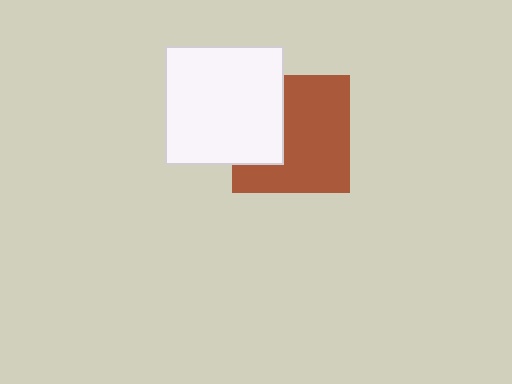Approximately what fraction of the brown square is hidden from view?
Roughly 34% of the brown square is hidden behind the white square.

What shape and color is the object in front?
The object in front is a white square.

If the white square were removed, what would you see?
You would see the complete brown square.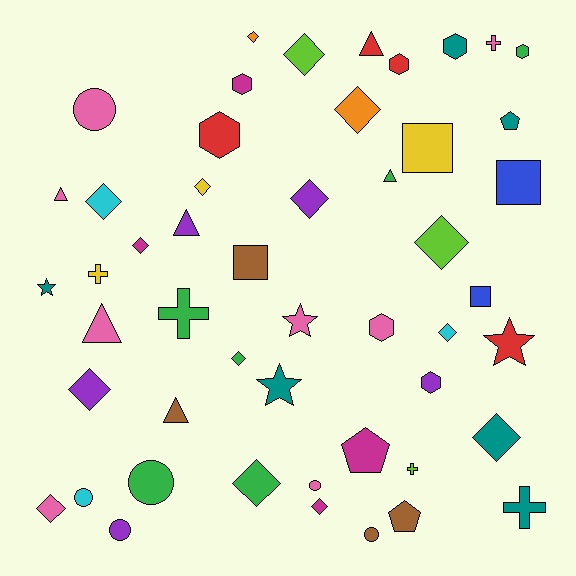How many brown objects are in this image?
There are 4 brown objects.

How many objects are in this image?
There are 50 objects.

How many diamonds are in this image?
There are 15 diamonds.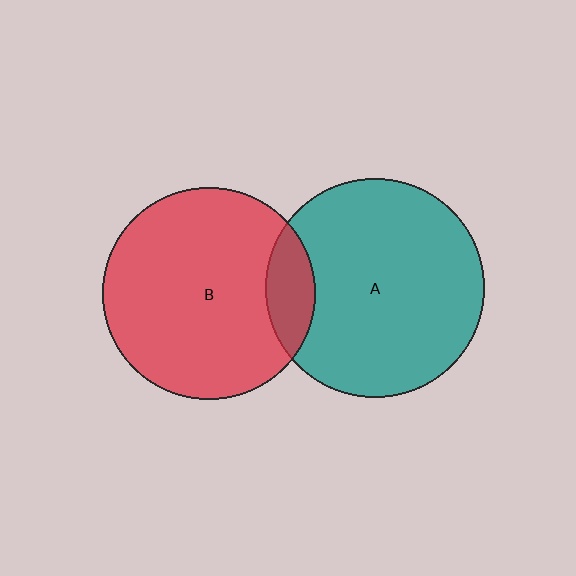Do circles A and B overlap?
Yes.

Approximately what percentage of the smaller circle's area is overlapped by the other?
Approximately 15%.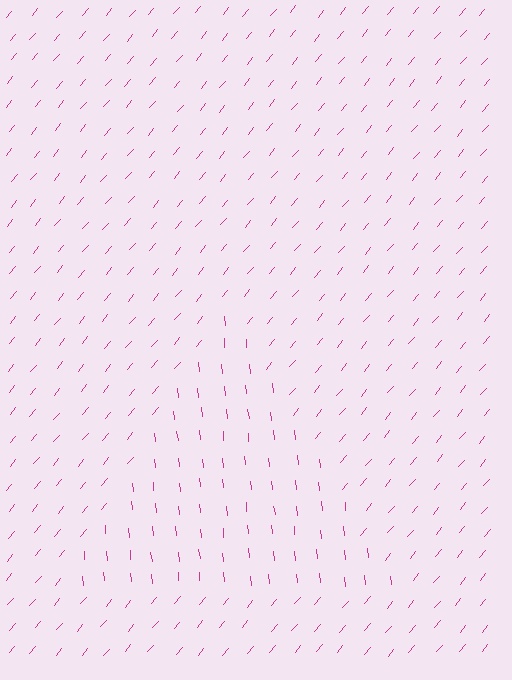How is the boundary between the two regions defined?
The boundary is defined purely by a change in line orientation (approximately 45 degrees difference). All lines are the same color and thickness.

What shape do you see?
I see a triangle.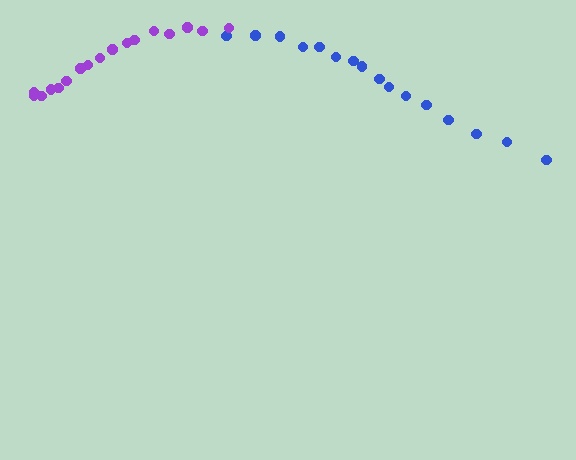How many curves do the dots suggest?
There are 2 distinct paths.